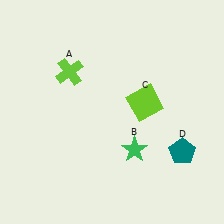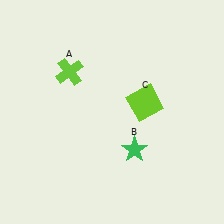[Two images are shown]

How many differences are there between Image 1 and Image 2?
There is 1 difference between the two images.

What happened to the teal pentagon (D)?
The teal pentagon (D) was removed in Image 2. It was in the bottom-right area of Image 1.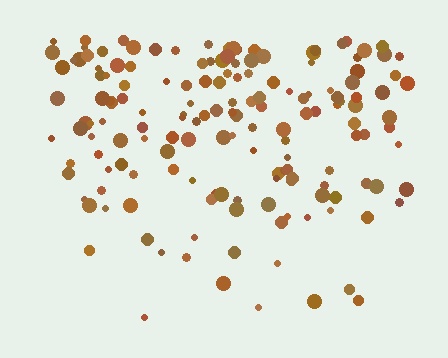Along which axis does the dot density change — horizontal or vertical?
Vertical.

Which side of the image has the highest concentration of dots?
The top.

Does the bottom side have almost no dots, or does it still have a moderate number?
Still a moderate number, just noticeably fewer than the top.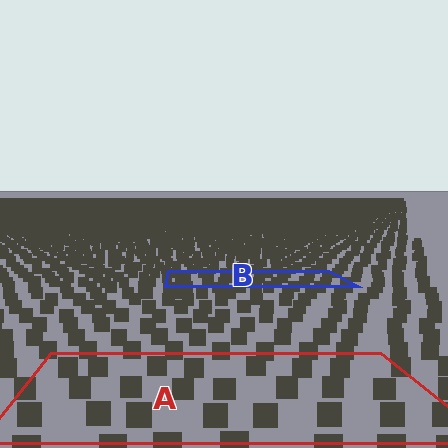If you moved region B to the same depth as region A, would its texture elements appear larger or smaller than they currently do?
They would appear larger. At a closer depth, the same texture elements are projected at a bigger on-screen size.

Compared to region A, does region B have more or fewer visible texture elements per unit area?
Region B has more texture elements per unit area — they are packed more densely because it is farther away.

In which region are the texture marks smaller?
The texture marks are smaller in region B, because it is farther away.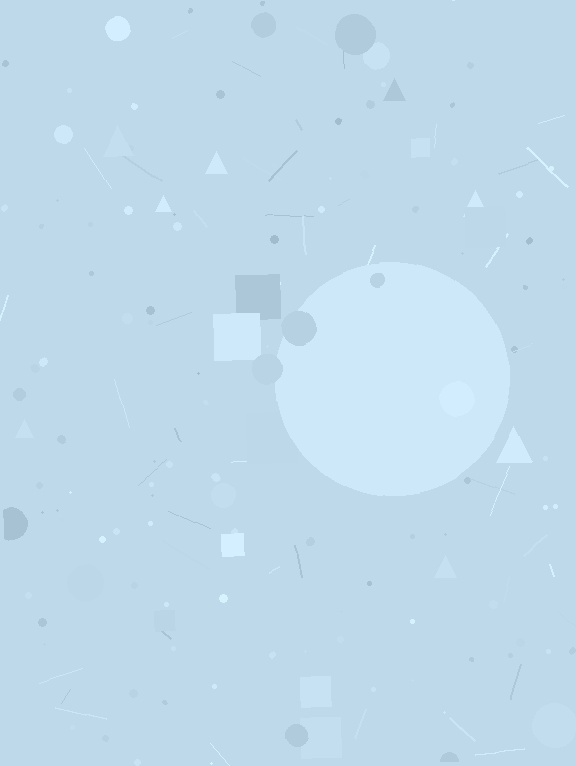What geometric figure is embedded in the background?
A circle is embedded in the background.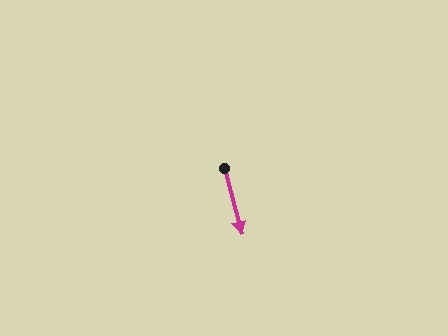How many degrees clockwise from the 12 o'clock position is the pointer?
Approximately 165 degrees.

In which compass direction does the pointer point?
South.